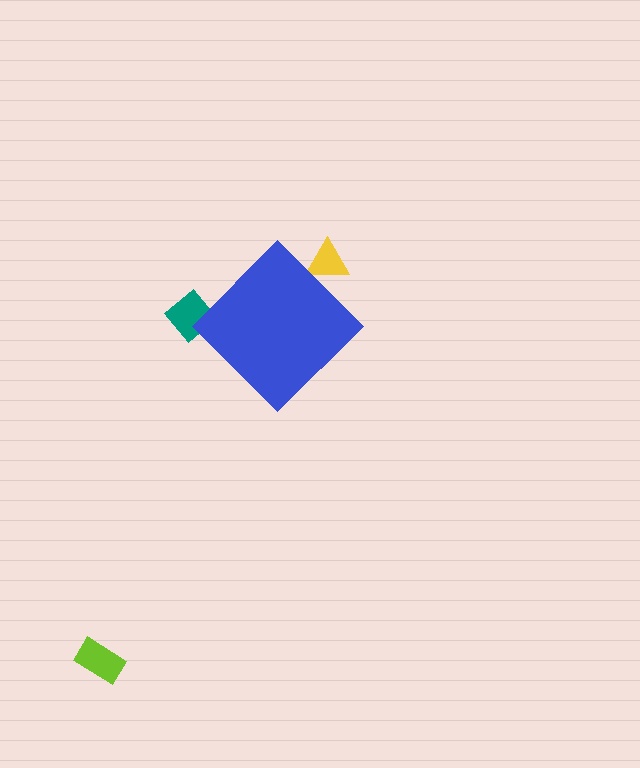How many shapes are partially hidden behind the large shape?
2 shapes are partially hidden.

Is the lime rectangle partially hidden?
No, the lime rectangle is fully visible.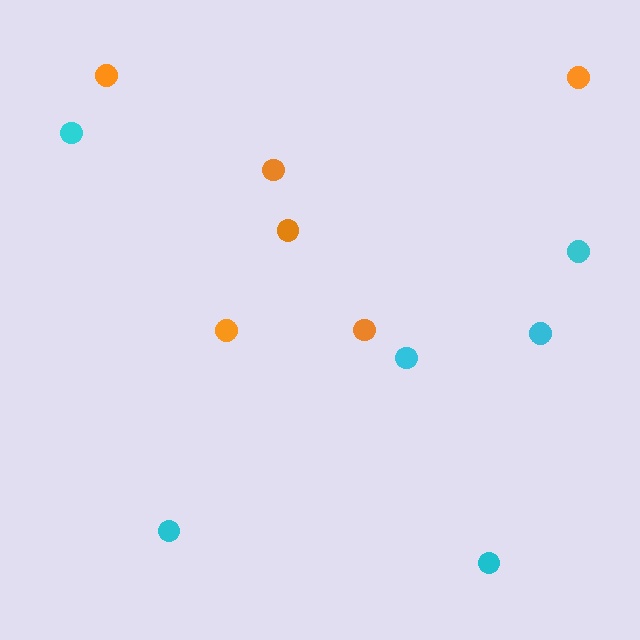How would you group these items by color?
There are 2 groups: one group of orange circles (6) and one group of cyan circles (6).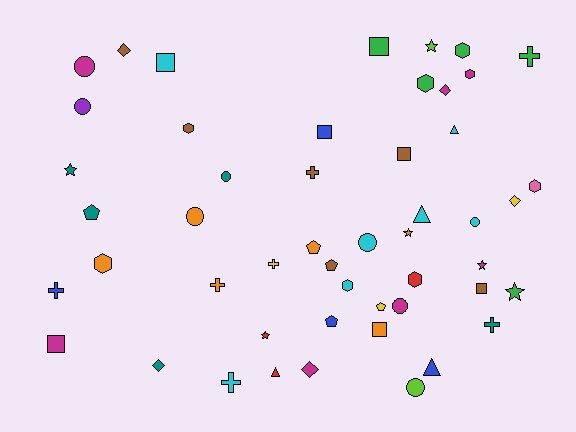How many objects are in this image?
There are 50 objects.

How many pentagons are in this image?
There are 5 pentagons.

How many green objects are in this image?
There are 5 green objects.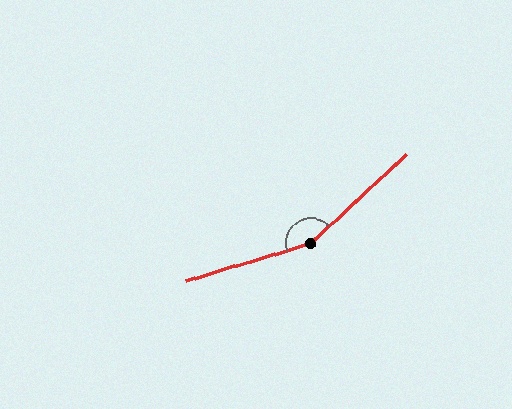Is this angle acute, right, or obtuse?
It is obtuse.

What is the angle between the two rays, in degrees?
Approximately 154 degrees.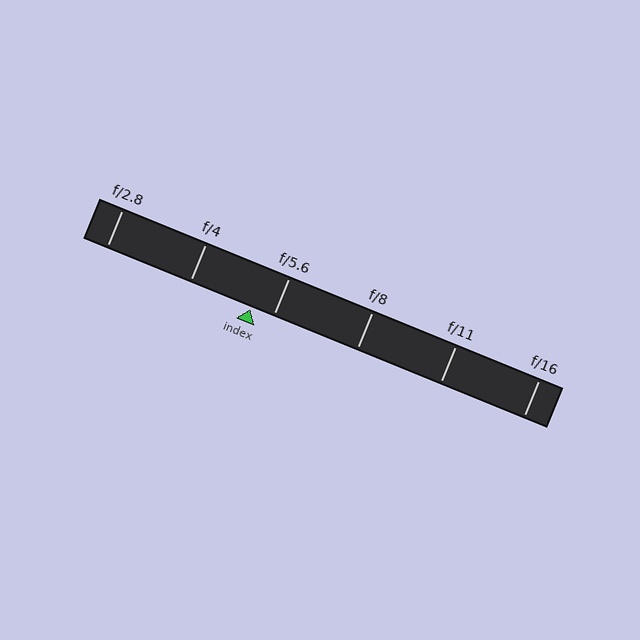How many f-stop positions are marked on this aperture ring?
There are 6 f-stop positions marked.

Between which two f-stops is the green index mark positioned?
The index mark is between f/4 and f/5.6.